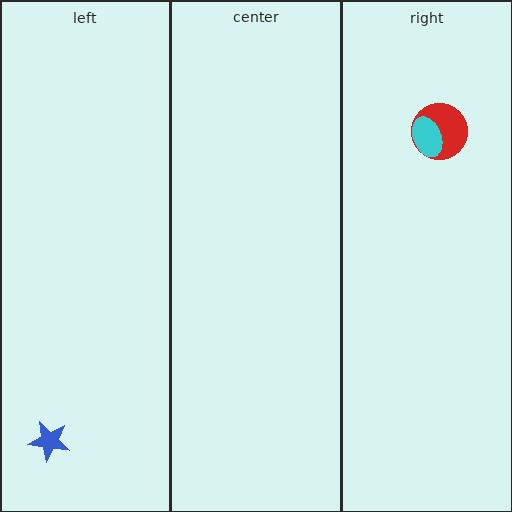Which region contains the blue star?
The left region.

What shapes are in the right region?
The red circle, the cyan ellipse.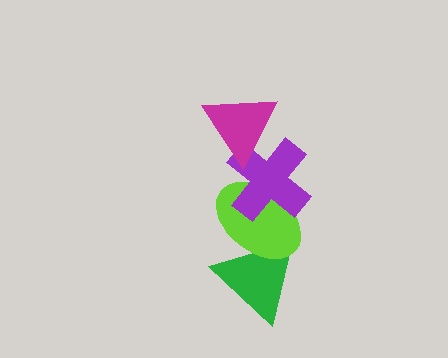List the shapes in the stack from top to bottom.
From top to bottom: the magenta triangle, the purple cross, the lime ellipse, the green triangle.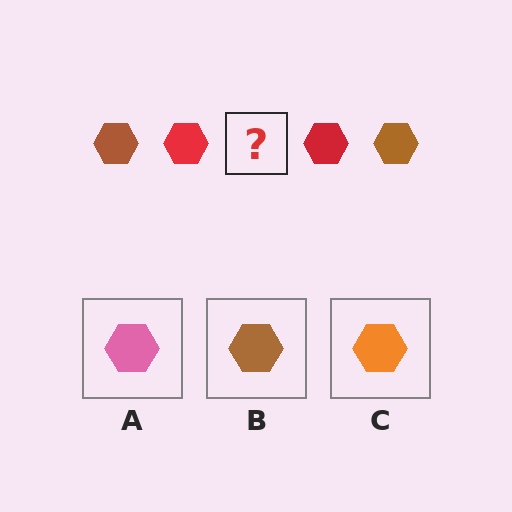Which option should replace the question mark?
Option B.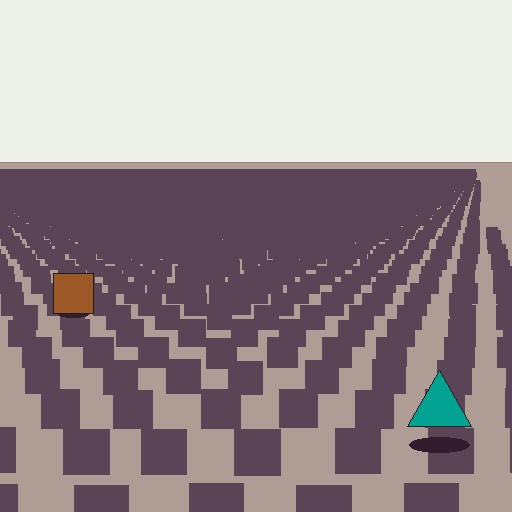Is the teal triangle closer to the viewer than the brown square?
Yes. The teal triangle is closer — you can tell from the texture gradient: the ground texture is coarser near it.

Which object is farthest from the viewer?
The brown square is farthest from the viewer. It appears smaller and the ground texture around it is denser.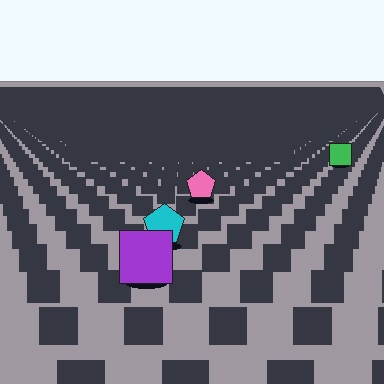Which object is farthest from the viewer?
The green square is farthest from the viewer. It appears smaller and the ground texture around it is denser.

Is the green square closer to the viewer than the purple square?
No. The purple square is closer — you can tell from the texture gradient: the ground texture is coarser near it.